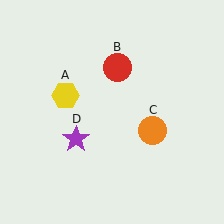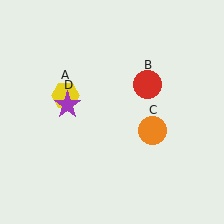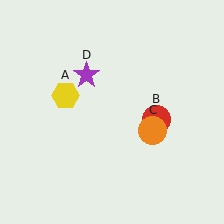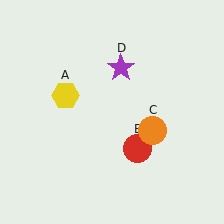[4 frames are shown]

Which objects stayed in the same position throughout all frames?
Yellow hexagon (object A) and orange circle (object C) remained stationary.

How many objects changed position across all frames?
2 objects changed position: red circle (object B), purple star (object D).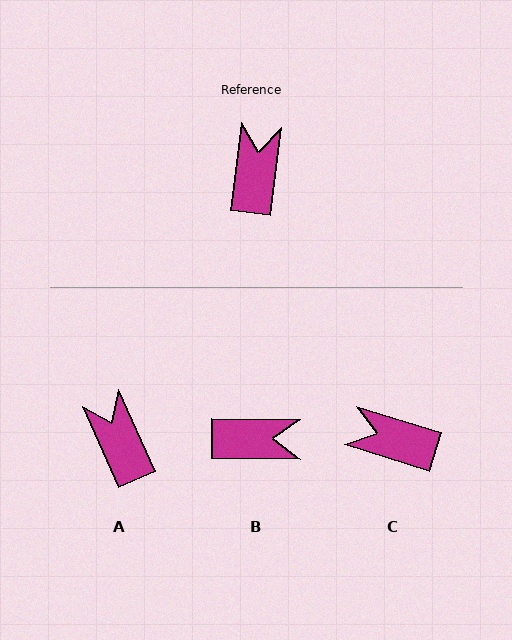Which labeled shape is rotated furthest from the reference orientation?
B, about 83 degrees away.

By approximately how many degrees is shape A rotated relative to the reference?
Approximately 31 degrees counter-clockwise.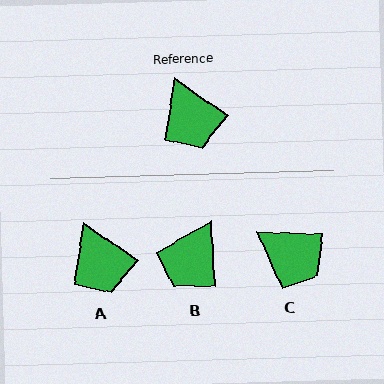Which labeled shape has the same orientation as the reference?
A.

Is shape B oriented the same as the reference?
No, it is off by about 52 degrees.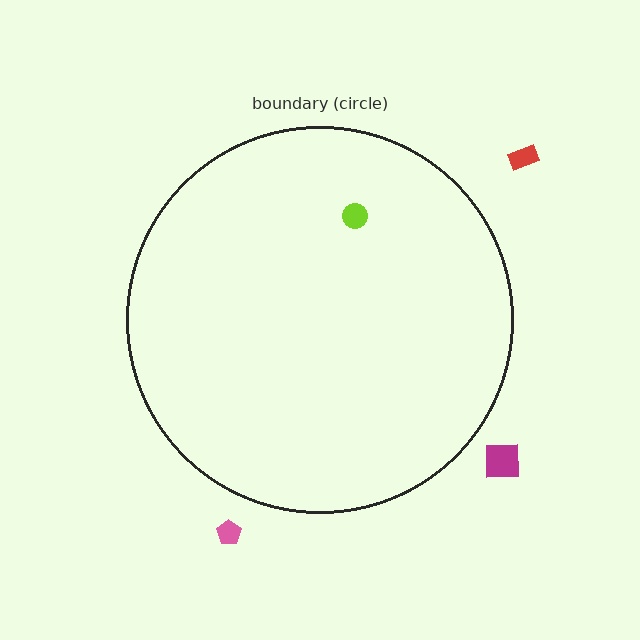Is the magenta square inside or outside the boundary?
Outside.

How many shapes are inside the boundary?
1 inside, 3 outside.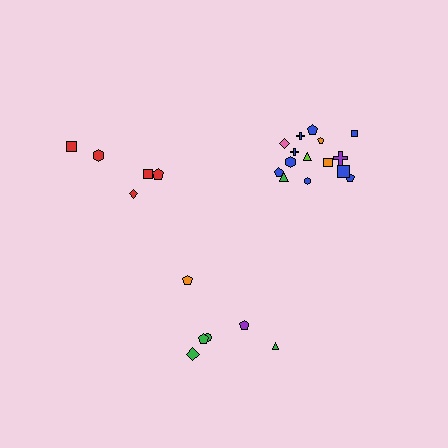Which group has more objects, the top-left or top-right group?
The top-right group.